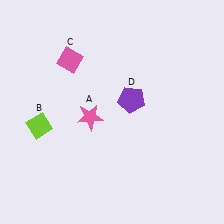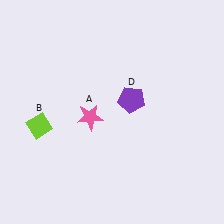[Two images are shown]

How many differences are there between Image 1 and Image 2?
There is 1 difference between the two images.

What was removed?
The pink diamond (C) was removed in Image 2.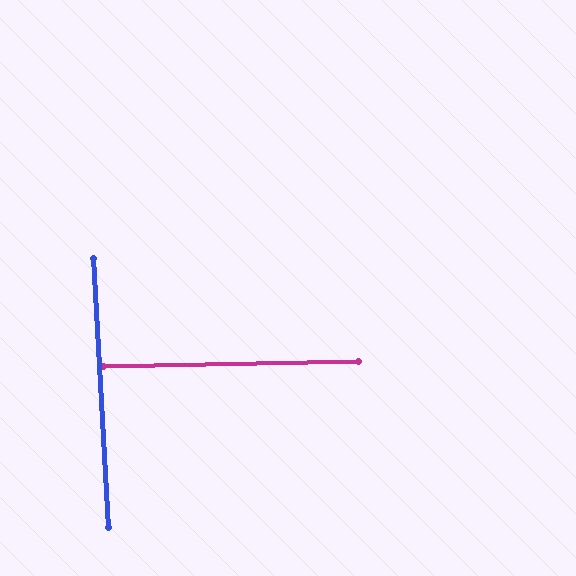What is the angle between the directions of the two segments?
Approximately 88 degrees.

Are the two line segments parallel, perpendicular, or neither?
Perpendicular — they meet at approximately 88°.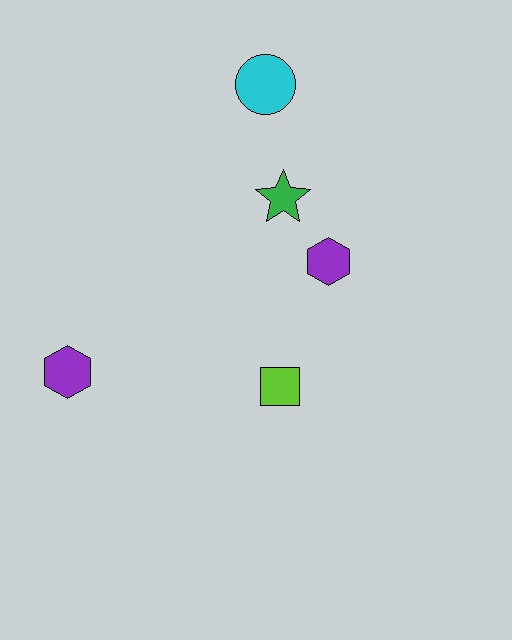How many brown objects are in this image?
There are no brown objects.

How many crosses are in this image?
There are no crosses.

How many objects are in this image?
There are 5 objects.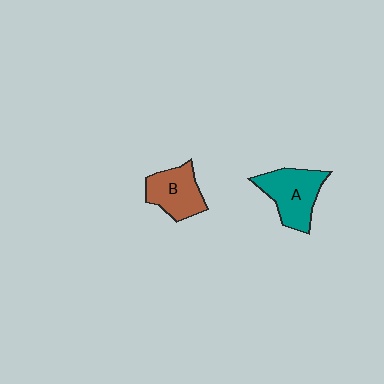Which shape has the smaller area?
Shape B (brown).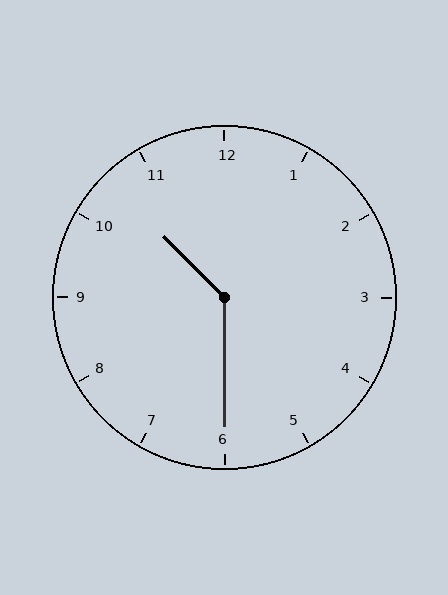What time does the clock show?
10:30.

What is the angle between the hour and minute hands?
Approximately 135 degrees.